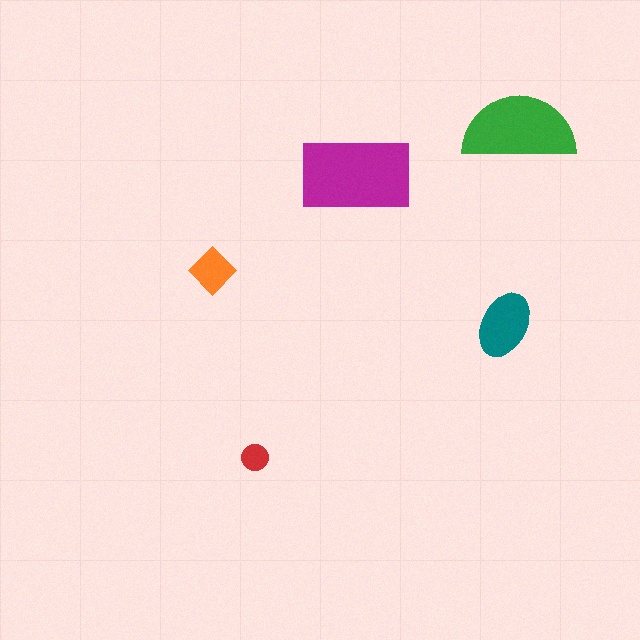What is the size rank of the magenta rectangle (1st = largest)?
1st.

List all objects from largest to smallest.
The magenta rectangle, the green semicircle, the teal ellipse, the orange diamond, the red circle.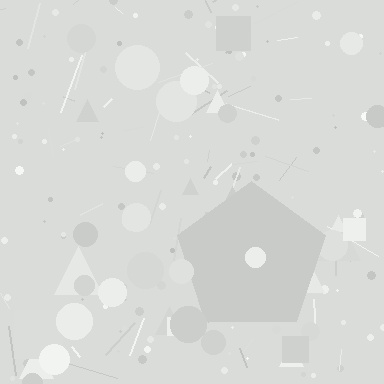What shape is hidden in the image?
A pentagon is hidden in the image.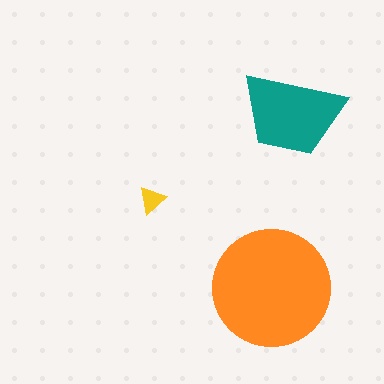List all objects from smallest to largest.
The yellow triangle, the teal trapezoid, the orange circle.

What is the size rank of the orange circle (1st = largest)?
1st.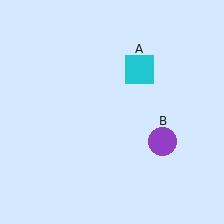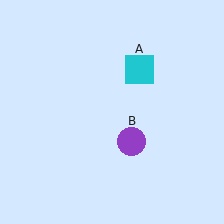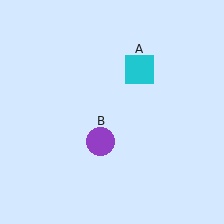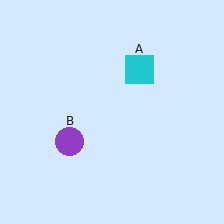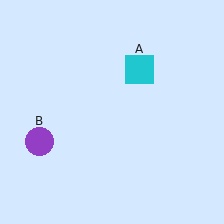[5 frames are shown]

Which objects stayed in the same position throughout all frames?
Cyan square (object A) remained stationary.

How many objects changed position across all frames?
1 object changed position: purple circle (object B).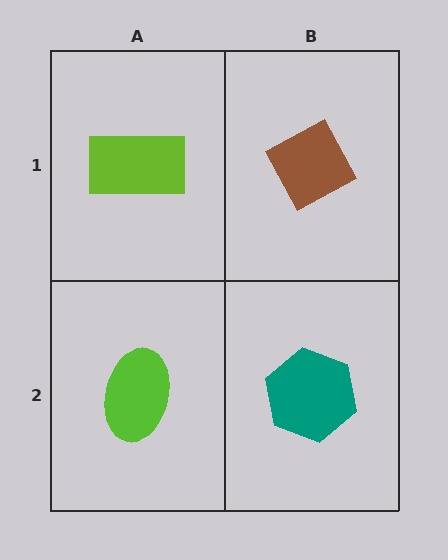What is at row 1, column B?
A brown diamond.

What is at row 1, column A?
A lime rectangle.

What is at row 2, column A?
A lime ellipse.